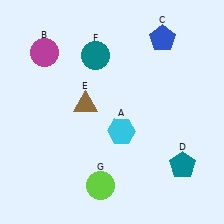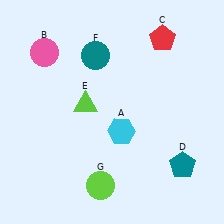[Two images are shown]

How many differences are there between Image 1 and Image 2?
There are 3 differences between the two images.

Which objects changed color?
B changed from magenta to pink. C changed from blue to red. E changed from brown to lime.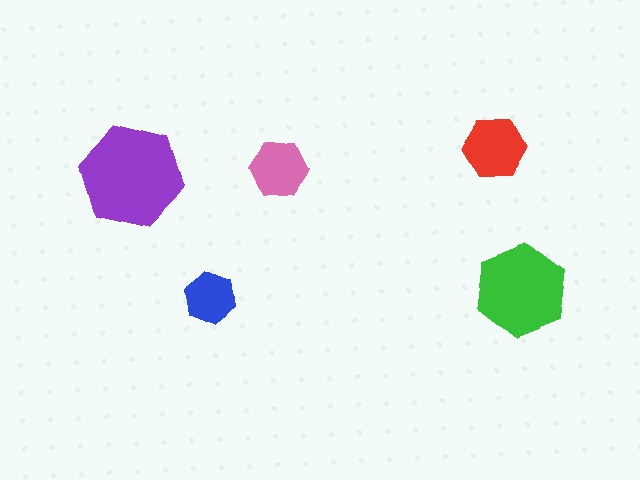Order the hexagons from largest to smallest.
the purple one, the green one, the red one, the pink one, the blue one.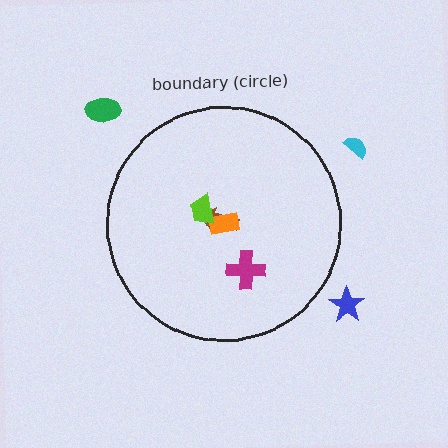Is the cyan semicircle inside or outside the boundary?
Outside.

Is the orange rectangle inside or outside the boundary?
Inside.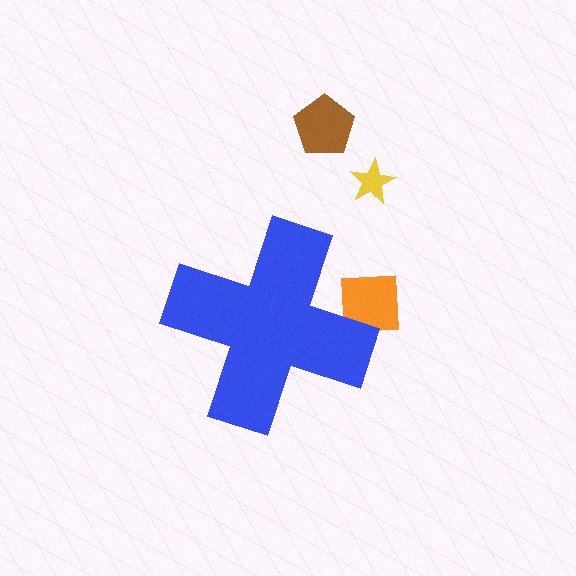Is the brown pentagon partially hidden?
No, the brown pentagon is fully visible.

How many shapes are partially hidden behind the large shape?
1 shape is partially hidden.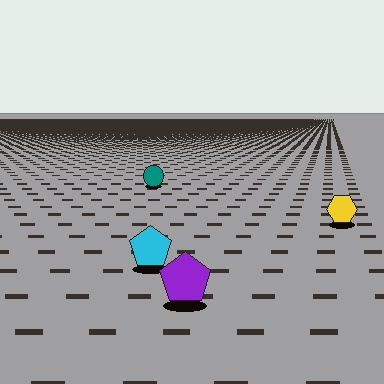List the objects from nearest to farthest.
From nearest to farthest: the purple pentagon, the cyan pentagon, the yellow hexagon, the teal circle.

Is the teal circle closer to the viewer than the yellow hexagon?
No. The yellow hexagon is closer — you can tell from the texture gradient: the ground texture is coarser near it.